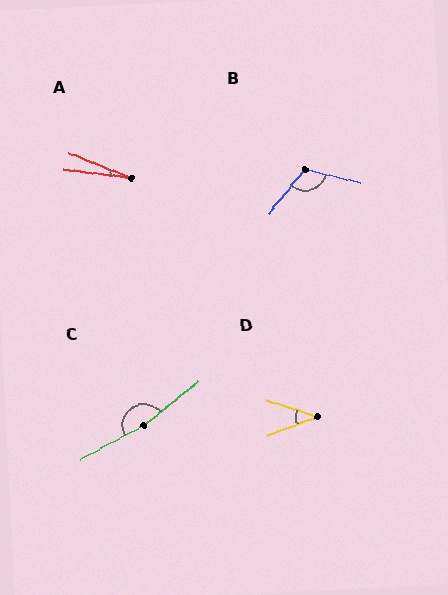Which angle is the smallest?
A, at approximately 15 degrees.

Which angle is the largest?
C, at approximately 170 degrees.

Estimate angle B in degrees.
Approximately 116 degrees.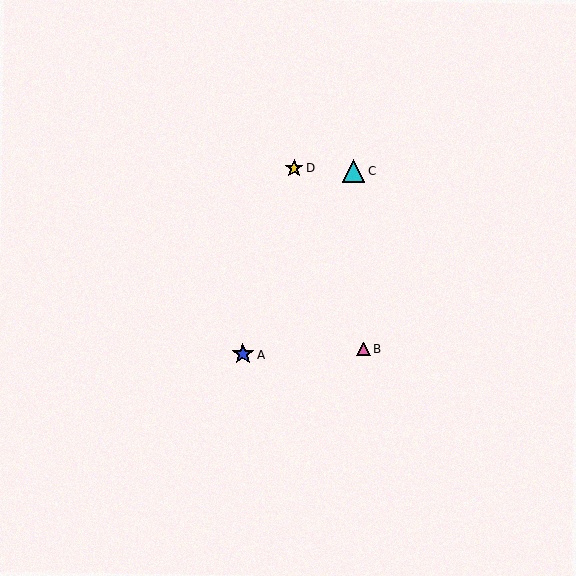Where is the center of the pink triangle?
The center of the pink triangle is at (364, 349).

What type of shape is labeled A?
Shape A is a blue star.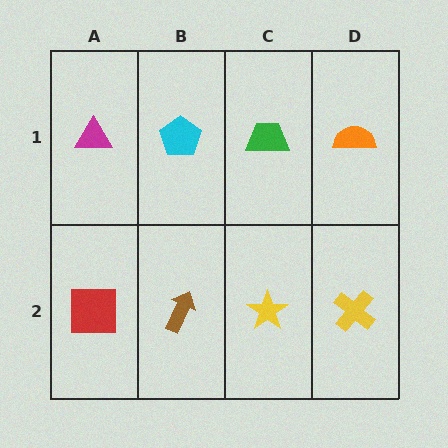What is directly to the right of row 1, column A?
A cyan pentagon.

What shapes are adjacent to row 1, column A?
A red square (row 2, column A), a cyan pentagon (row 1, column B).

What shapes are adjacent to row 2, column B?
A cyan pentagon (row 1, column B), a red square (row 2, column A), a yellow star (row 2, column C).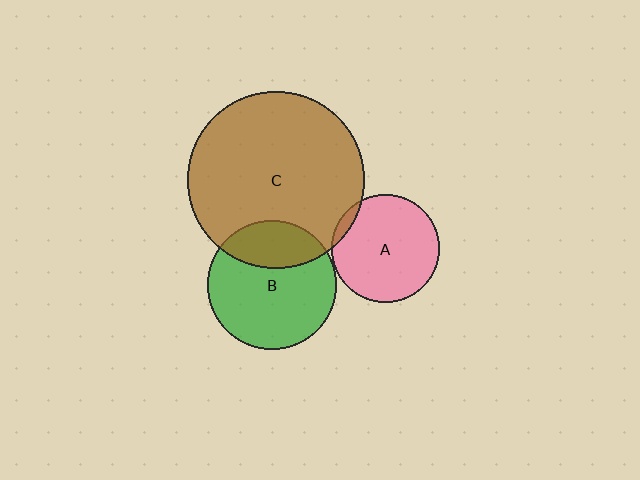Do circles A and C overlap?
Yes.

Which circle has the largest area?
Circle C (brown).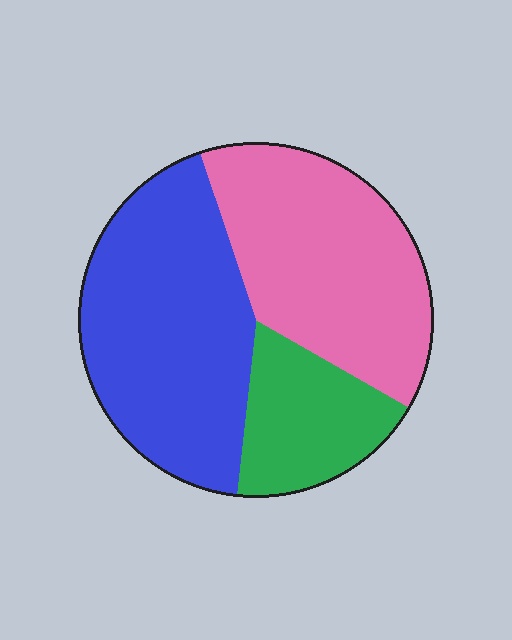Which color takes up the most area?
Blue, at roughly 45%.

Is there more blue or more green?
Blue.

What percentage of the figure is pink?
Pink covers 38% of the figure.